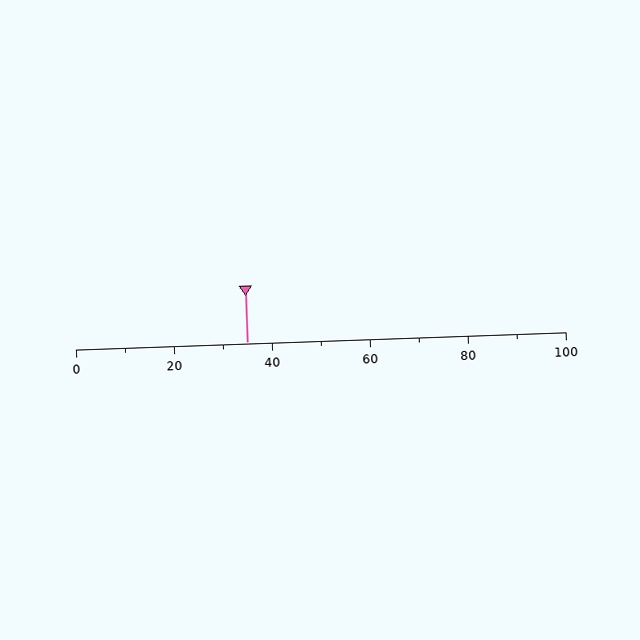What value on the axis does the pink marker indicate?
The marker indicates approximately 35.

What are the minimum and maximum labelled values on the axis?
The axis runs from 0 to 100.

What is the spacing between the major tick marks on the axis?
The major ticks are spaced 20 apart.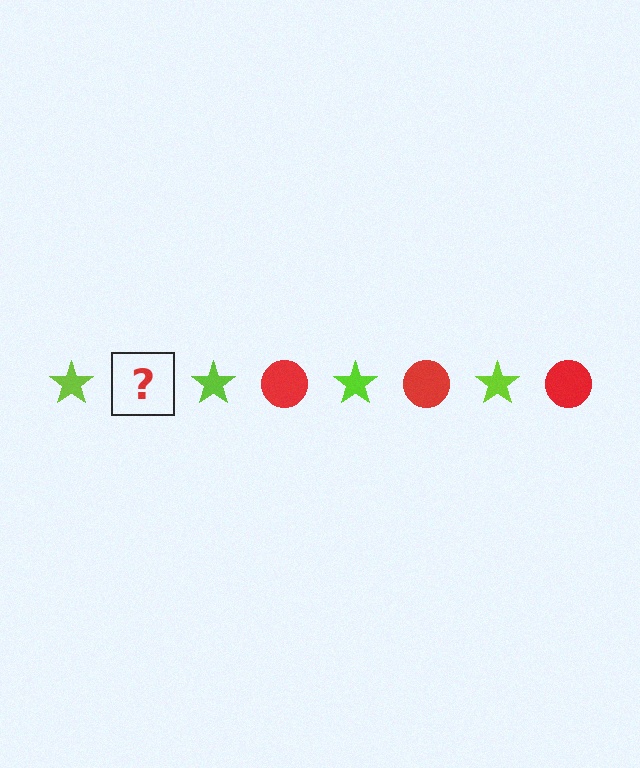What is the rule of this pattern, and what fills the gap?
The rule is that the pattern alternates between lime star and red circle. The gap should be filled with a red circle.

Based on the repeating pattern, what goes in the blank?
The blank should be a red circle.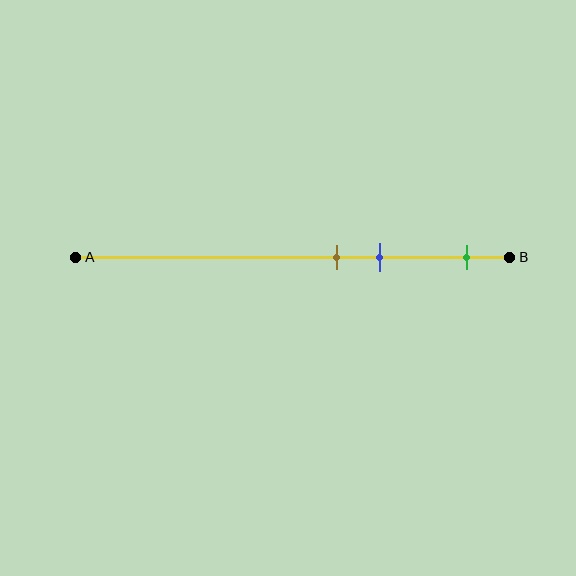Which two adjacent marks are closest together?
The brown and blue marks are the closest adjacent pair.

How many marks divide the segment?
There are 3 marks dividing the segment.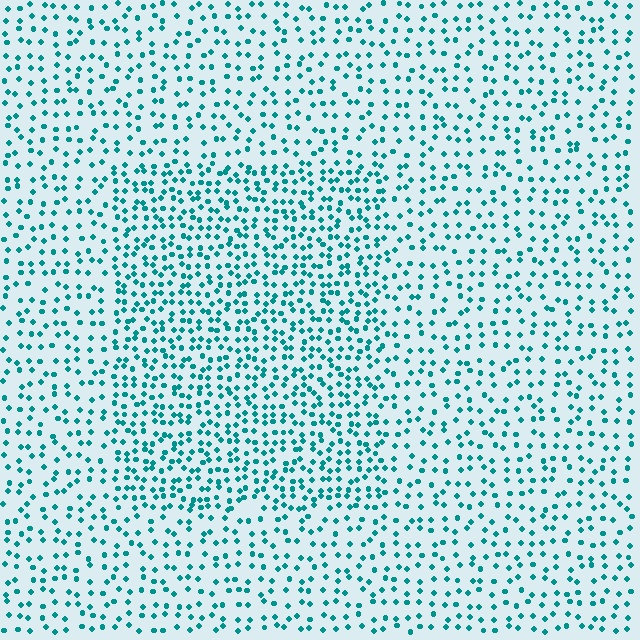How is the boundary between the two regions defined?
The boundary is defined by a change in element density (approximately 1.7x ratio). All elements are the same color, size, and shape.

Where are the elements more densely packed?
The elements are more densely packed inside the rectangle boundary.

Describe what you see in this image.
The image contains small teal elements arranged at two different densities. A rectangle-shaped region is visible where the elements are more densely packed than the surrounding area.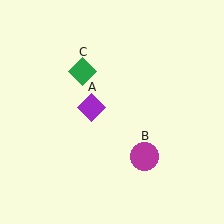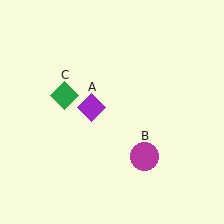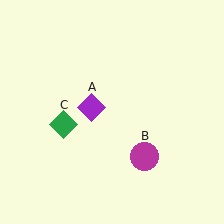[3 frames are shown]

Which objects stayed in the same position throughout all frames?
Purple diamond (object A) and magenta circle (object B) remained stationary.